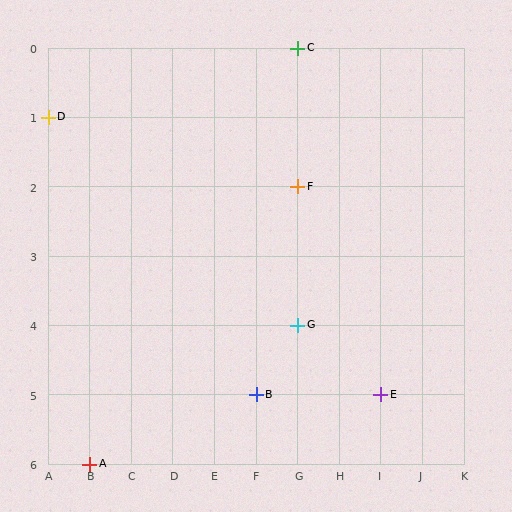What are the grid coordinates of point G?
Point G is at grid coordinates (G, 4).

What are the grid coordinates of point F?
Point F is at grid coordinates (G, 2).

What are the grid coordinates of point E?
Point E is at grid coordinates (I, 5).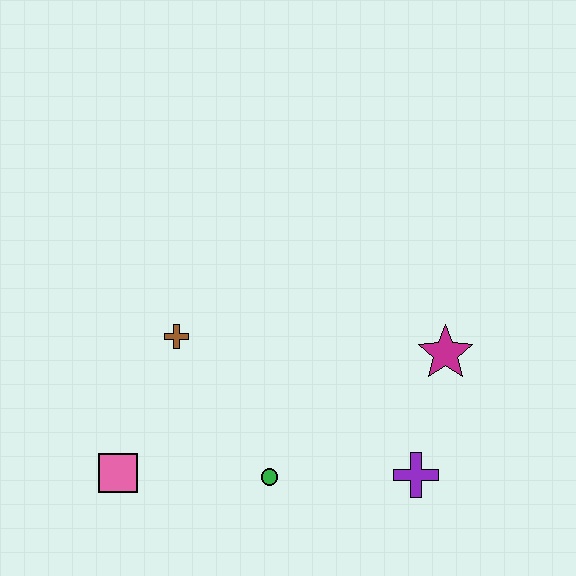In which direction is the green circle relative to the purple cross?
The green circle is to the left of the purple cross.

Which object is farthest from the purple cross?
The pink square is farthest from the purple cross.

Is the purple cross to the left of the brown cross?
No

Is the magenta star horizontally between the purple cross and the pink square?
No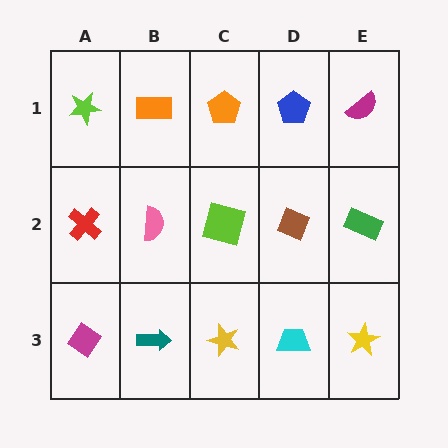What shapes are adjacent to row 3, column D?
A brown diamond (row 2, column D), a yellow star (row 3, column C), a yellow star (row 3, column E).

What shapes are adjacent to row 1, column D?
A brown diamond (row 2, column D), an orange pentagon (row 1, column C), a magenta semicircle (row 1, column E).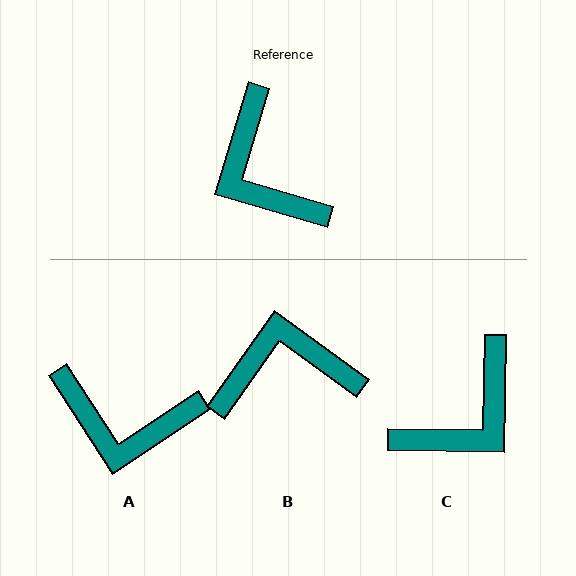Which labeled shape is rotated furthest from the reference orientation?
B, about 109 degrees away.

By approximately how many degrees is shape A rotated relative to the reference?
Approximately 50 degrees counter-clockwise.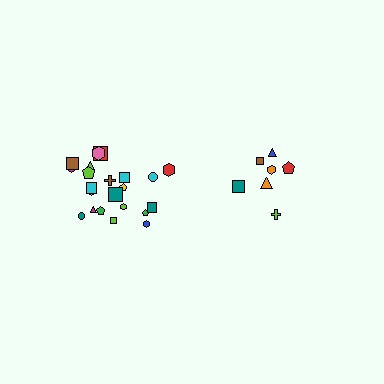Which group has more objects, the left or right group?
The left group.